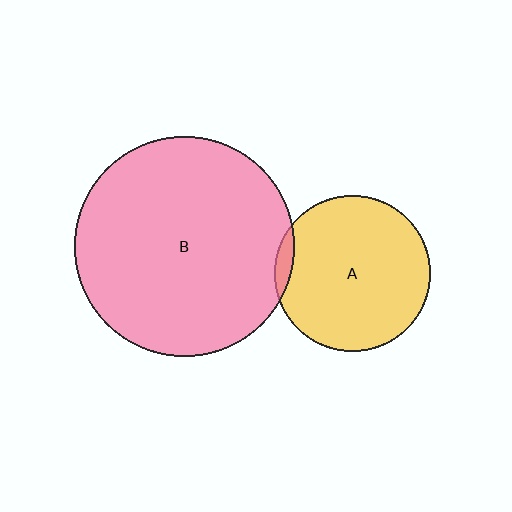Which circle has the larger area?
Circle B (pink).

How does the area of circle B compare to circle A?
Approximately 2.0 times.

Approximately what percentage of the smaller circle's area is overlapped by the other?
Approximately 5%.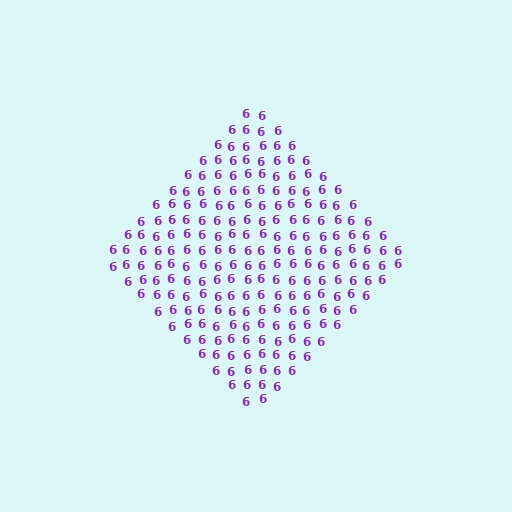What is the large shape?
The large shape is a diamond.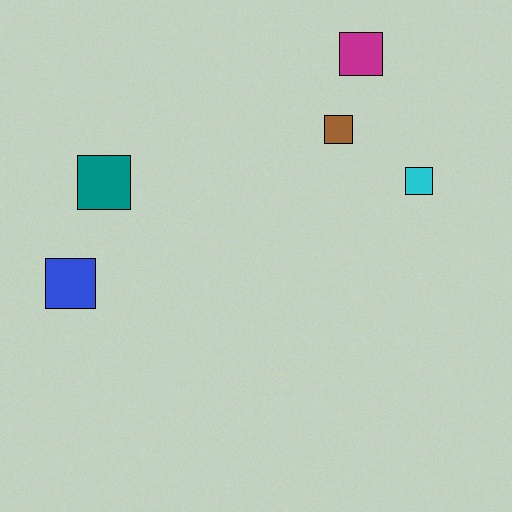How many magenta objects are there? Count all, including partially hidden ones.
There is 1 magenta object.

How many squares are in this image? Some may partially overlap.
There are 5 squares.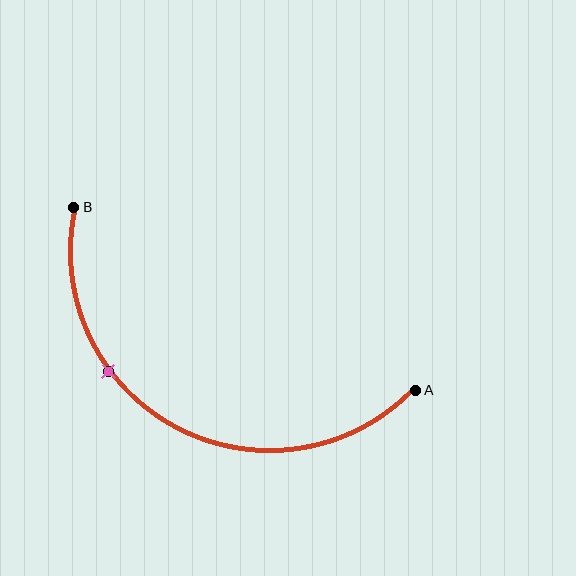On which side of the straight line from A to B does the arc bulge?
The arc bulges below the straight line connecting A and B.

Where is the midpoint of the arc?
The arc midpoint is the point on the curve farthest from the straight line joining A and B. It sits below that line.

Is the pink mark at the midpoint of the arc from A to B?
No. The pink mark lies on the arc but is closer to endpoint B. The arc midpoint would be at the point on the curve equidistant along the arc from both A and B.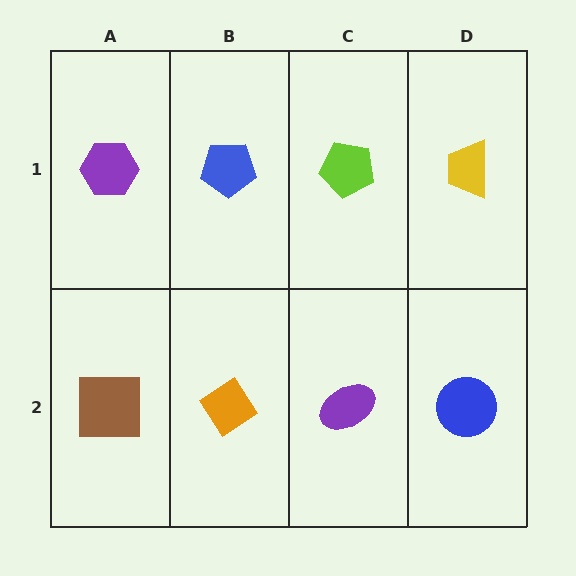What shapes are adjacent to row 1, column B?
An orange diamond (row 2, column B), a purple hexagon (row 1, column A), a lime pentagon (row 1, column C).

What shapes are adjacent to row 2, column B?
A blue pentagon (row 1, column B), a brown square (row 2, column A), a purple ellipse (row 2, column C).